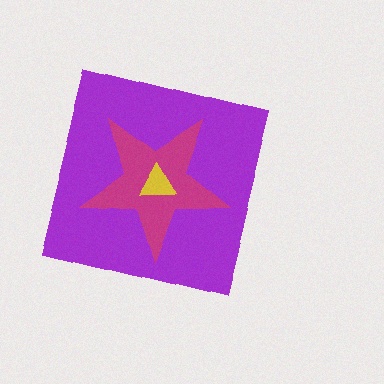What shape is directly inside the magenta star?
The yellow triangle.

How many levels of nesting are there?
3.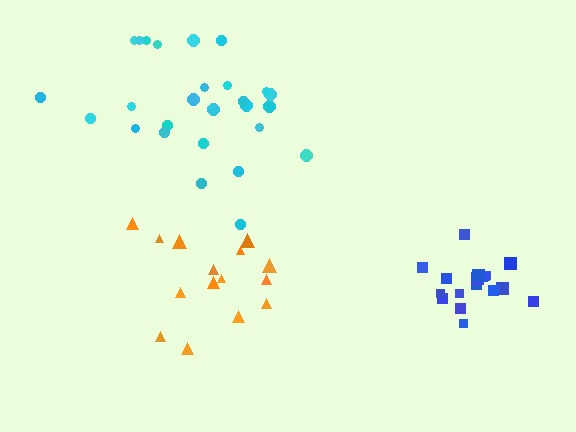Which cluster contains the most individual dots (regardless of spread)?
Cyan (27).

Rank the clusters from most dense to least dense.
blue, cyan, orange.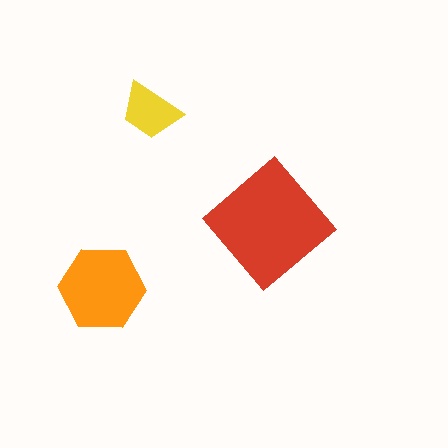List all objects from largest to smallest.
The red diamond, the orange hexagon, the yellow trapezoid.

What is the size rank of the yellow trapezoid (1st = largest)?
3rd.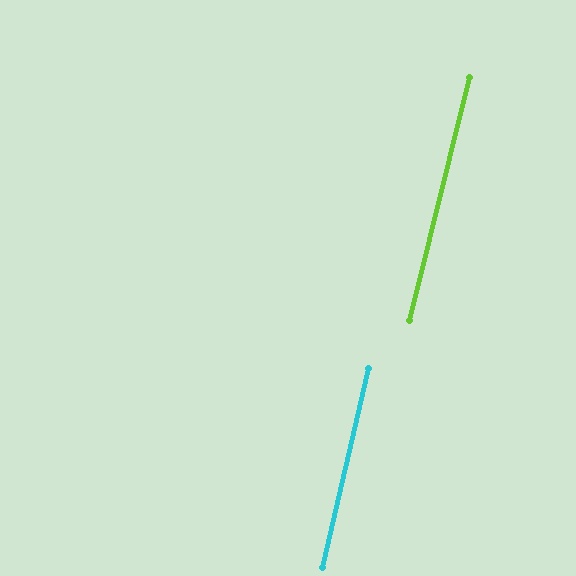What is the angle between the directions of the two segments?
Approximately 1 degree.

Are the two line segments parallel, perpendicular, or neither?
Parallel — their directions differ by only 1.2°.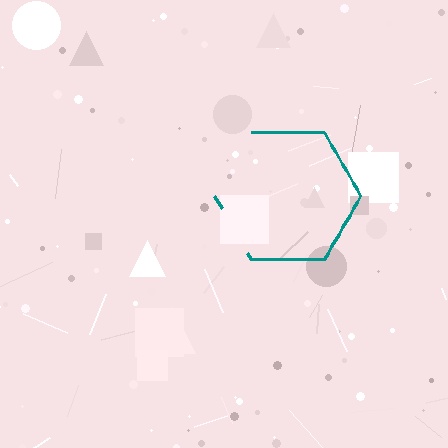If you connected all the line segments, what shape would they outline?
They would outline a hexagon.